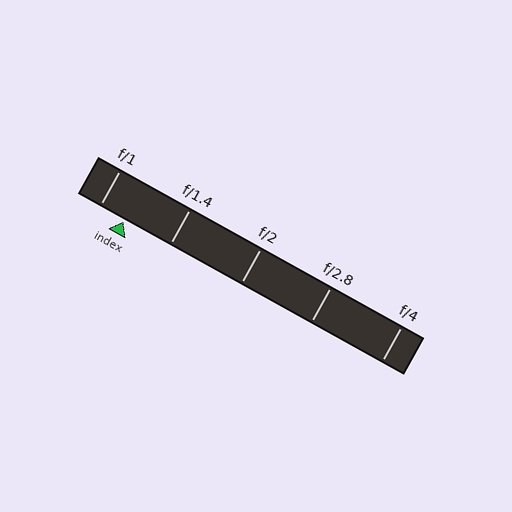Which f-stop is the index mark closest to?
The index mark is closest to f/1.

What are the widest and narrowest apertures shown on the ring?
The widest aperture shown is f/1 and the narrowest is f/4.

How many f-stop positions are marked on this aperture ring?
There are 5 f-stop positions marked.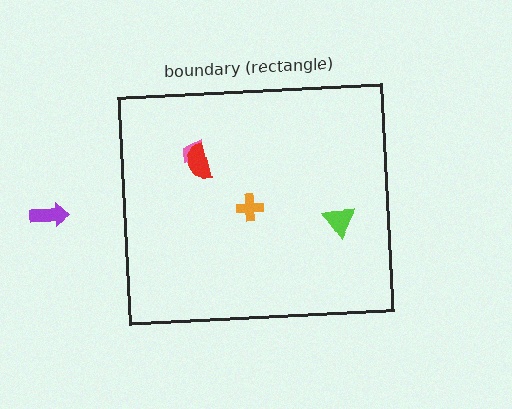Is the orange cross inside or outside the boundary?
Inside.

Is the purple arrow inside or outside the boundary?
Outside.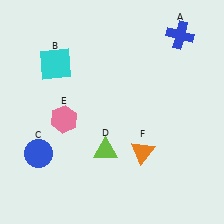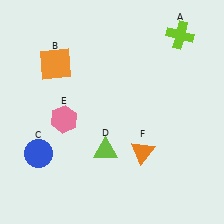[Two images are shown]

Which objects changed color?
A changed from blue to lime. B changed from cyan to orange.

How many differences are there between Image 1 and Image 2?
There are 2 differences between the two images.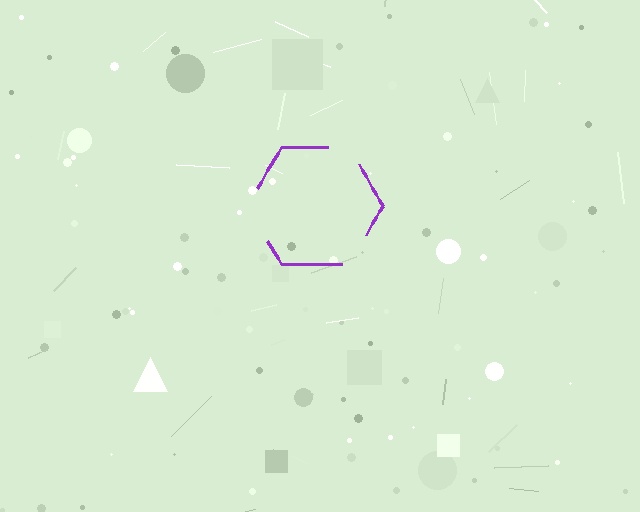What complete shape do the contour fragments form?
The contour fragments form a hexagon.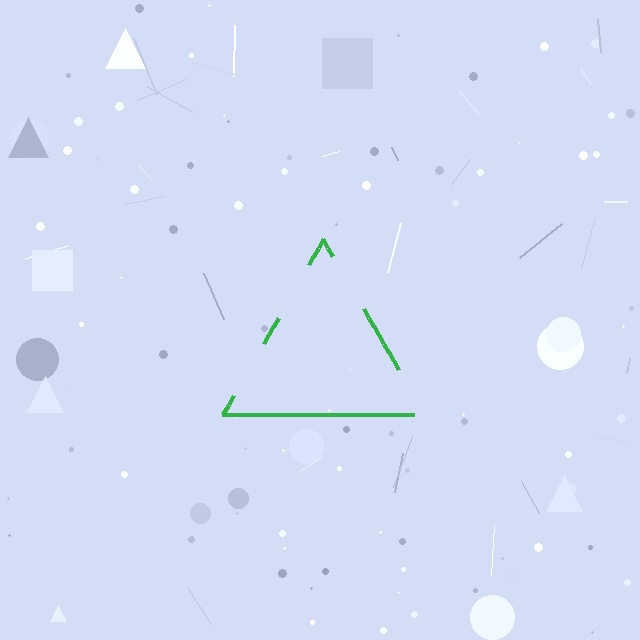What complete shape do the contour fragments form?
The contour fragments form a triangle.